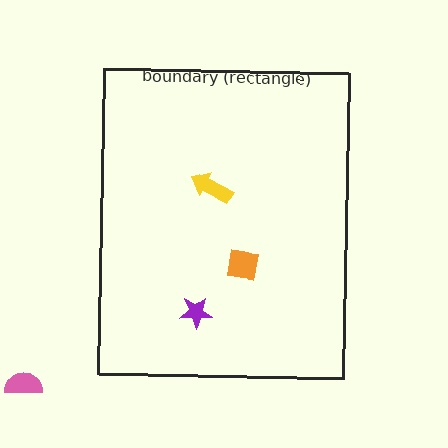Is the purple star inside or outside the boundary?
Inside.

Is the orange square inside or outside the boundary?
Inside.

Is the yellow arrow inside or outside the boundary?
Inside.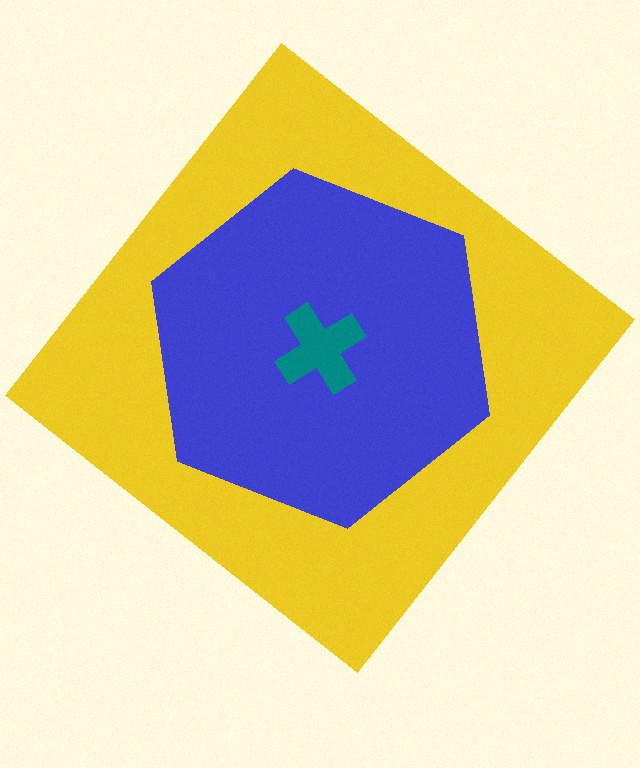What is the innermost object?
The teal cross.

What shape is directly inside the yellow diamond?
The blue hexagon.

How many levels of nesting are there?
3.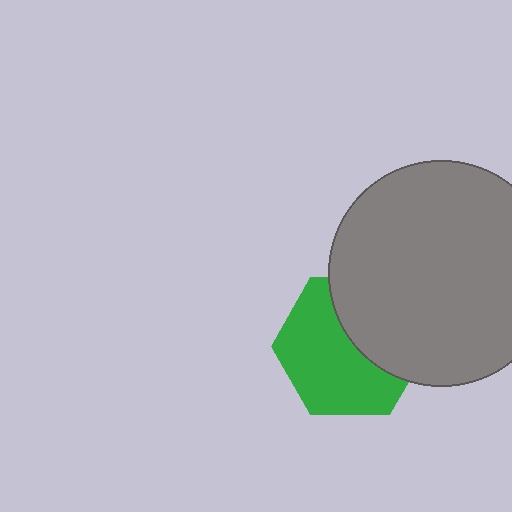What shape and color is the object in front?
The object in front is a gray circle.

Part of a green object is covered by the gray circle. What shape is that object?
It is a hexagon.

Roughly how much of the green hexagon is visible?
About half of it is visible (roughly 60%).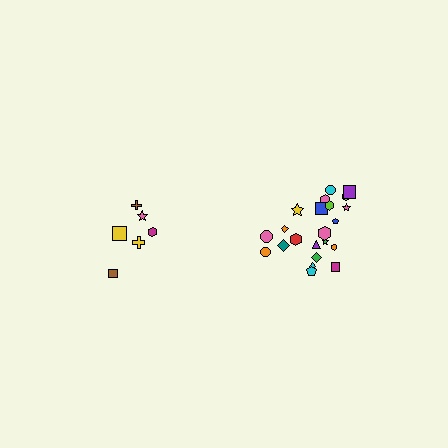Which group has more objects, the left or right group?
The right group.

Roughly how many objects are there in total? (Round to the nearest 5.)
Roughly 30 objects in total.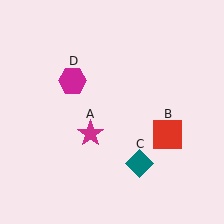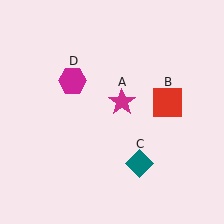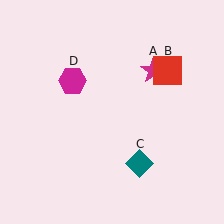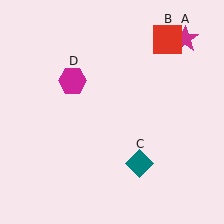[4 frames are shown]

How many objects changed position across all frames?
2 objects changed position: magenta star (object A), red square (object B).